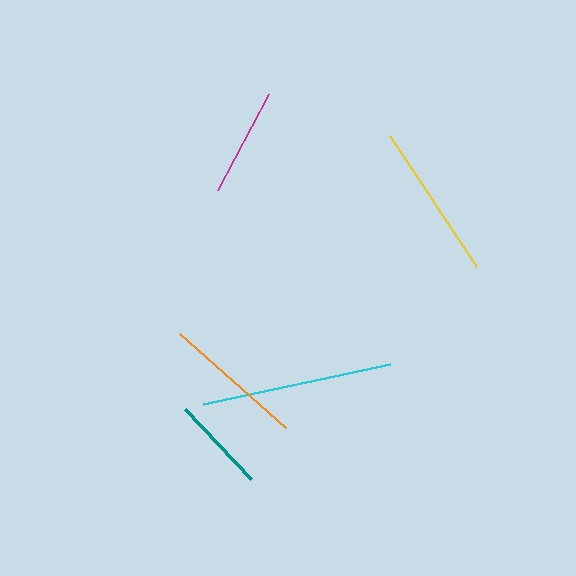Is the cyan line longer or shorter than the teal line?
The cyan line is longer than the teal line.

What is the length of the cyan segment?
The cyan segment is approximately 191 pixels long.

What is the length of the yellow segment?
The yellow segment is approximately 157 pixels long.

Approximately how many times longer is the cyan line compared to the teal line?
The cyan line is approximately 2.0 times the length of the teal line.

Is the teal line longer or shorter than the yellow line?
The yellow line is longer than the teal line.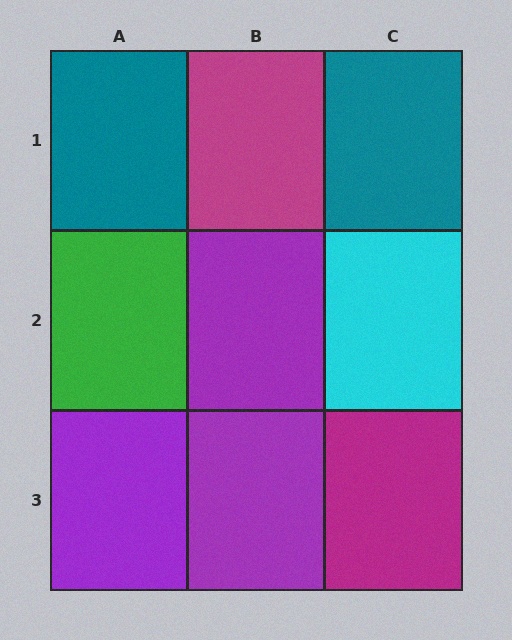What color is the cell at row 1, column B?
Magenta.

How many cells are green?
1 cell is green.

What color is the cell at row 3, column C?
Magenta.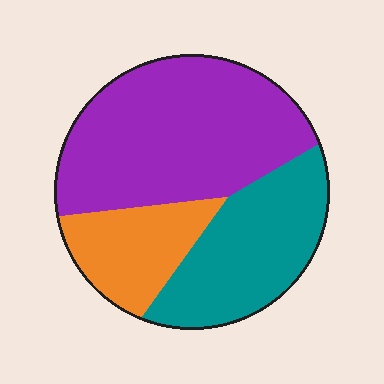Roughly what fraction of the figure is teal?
Teal takes up about one third (1/3) of the figure.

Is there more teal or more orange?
Teal.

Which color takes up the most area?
Purple, at roughly 50%.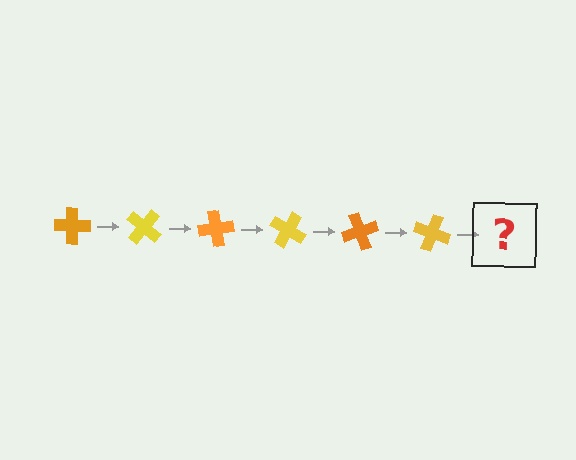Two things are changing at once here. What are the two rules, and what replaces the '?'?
The two rules are that it rotates 40 degrees each step and the color cycles through orange and yellow. The '?' should be an orange cross, rotated 240 degrees from the start.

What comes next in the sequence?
The next element should be an orange cross, rotated 240 degrees from the start.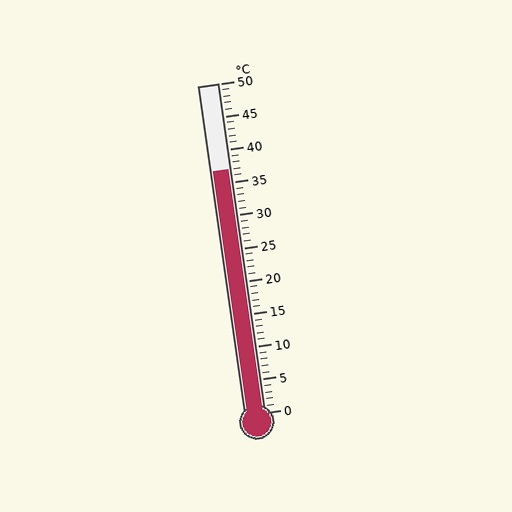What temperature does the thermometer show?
The thermometer shows approximately 37°C.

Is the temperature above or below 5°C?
The temperature is above 5°C.